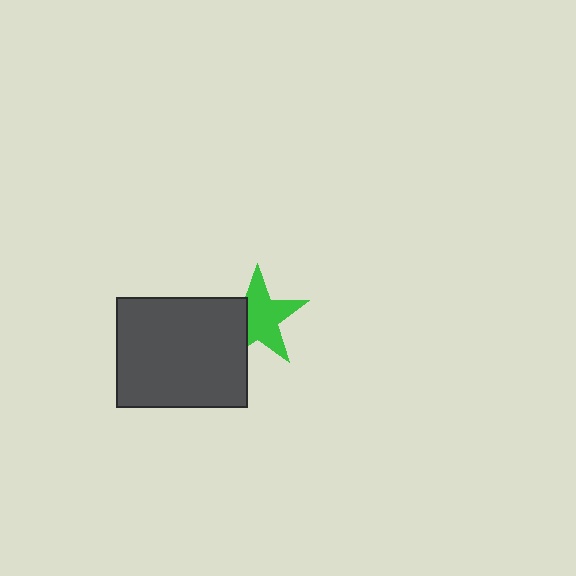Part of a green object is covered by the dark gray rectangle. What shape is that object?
It is a star.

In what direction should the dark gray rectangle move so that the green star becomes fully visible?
The dark gray rectangle should move left. That is the shortest direction to clear the overlap and leave the green star fully visible.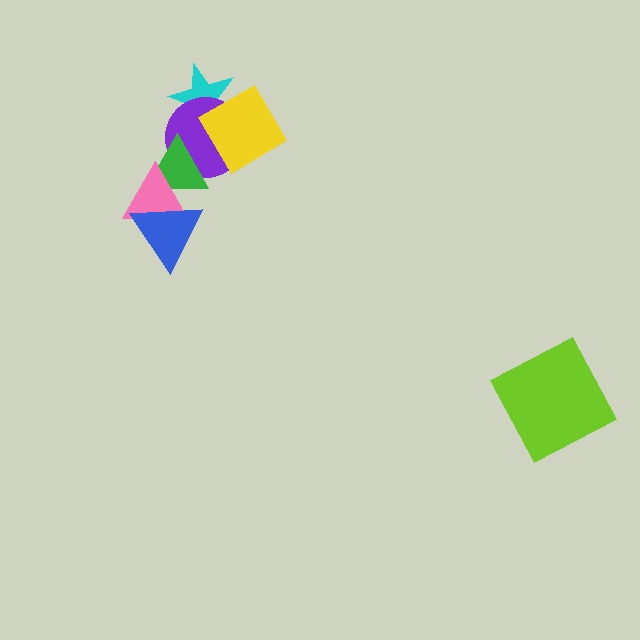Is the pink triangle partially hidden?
Yes, it is partially covered by another shape.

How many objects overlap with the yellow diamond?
2 objects overlap with the yellow diamond.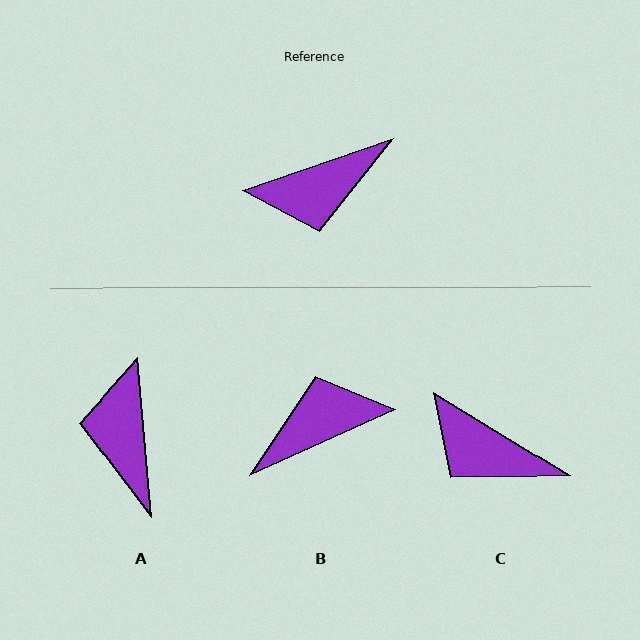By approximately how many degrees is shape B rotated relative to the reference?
Approximately 175 degrees clockwise.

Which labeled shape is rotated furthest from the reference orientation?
B, about 175 degrees away.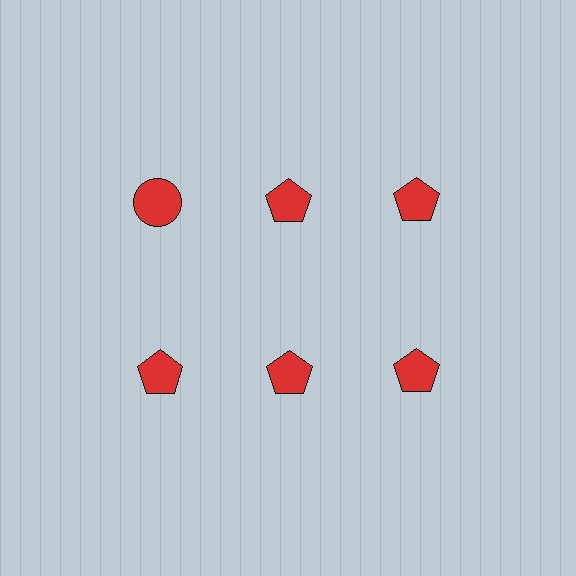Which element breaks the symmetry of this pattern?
The red circle in the top row, leftmost column breaks the symmetry. All other shapes are red pentagons.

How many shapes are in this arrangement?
There are 6 shapes arranged in a grid pattern.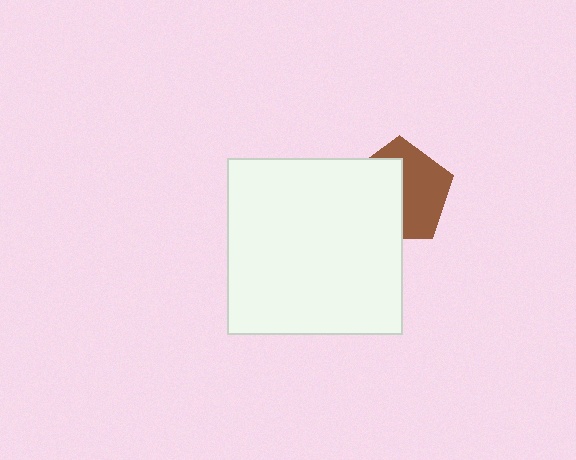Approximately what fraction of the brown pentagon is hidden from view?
Roughly 50% of the brown pentagon is hidden behind the white square.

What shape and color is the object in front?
The object in front is a white square.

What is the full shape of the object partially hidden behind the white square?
The partially hidden object is a brown pentagon.